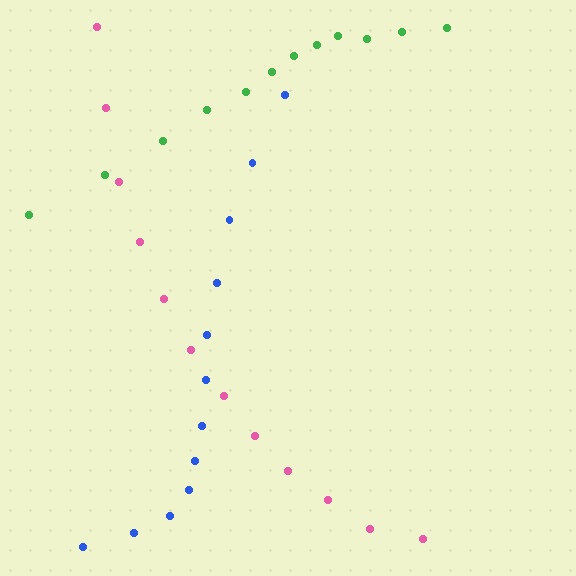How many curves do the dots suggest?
There are 3 distinct paths.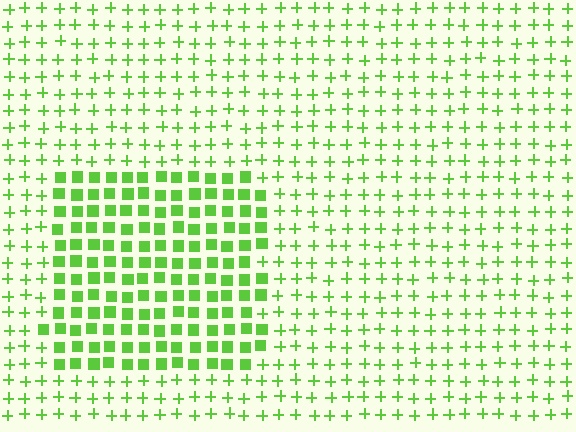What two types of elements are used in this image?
The image uses squares inside the rectangle region and plus signs outside it.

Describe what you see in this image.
The image is filled with small lime elements arranged in a uniform grid. A rectangle-shaped region contains squares, while the surrounding area contains plus signs. The boundary is defined purely by the change in element shape.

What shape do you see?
I see a rectangle.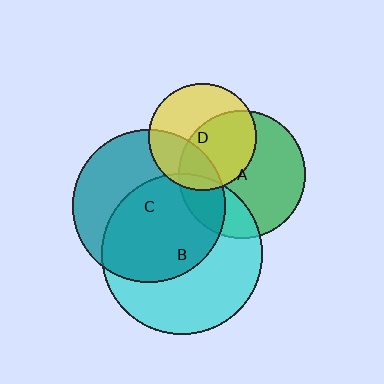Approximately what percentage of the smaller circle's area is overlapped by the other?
Approximately 30%.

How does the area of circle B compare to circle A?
Approximately 1.6 times.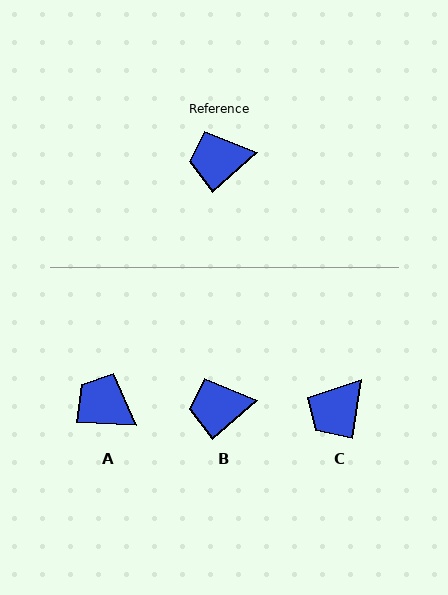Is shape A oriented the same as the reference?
No, it is off by about 44 degrees.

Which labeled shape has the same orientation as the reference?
B.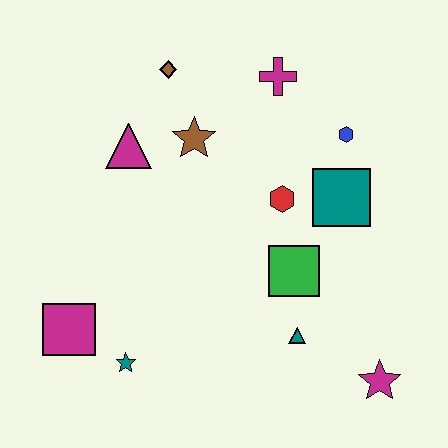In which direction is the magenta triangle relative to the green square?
The magenta triangle is to the left of the green square.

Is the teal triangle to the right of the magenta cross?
Yes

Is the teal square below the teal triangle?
No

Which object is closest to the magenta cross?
The blue hexagon is closest to the magenta cross.